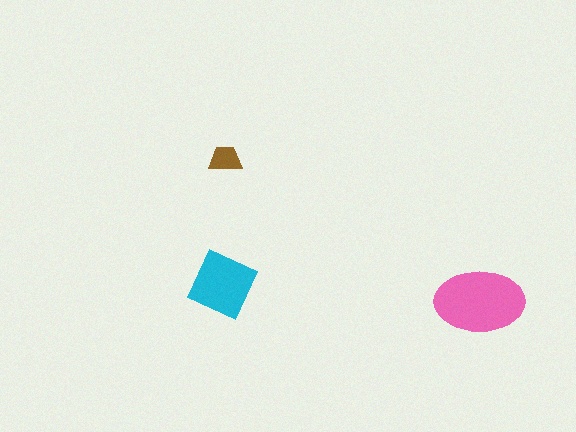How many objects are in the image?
There are 3 objects in the image.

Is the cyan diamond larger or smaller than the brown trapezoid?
Larger.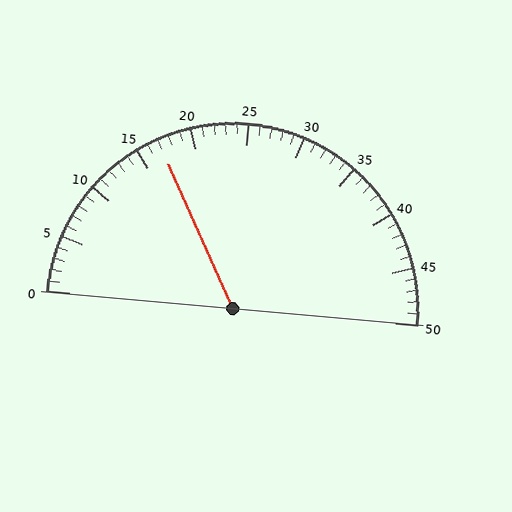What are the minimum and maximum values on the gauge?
The gauge ranges from 0 to 50.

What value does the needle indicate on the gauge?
The needle indicates approximately 17.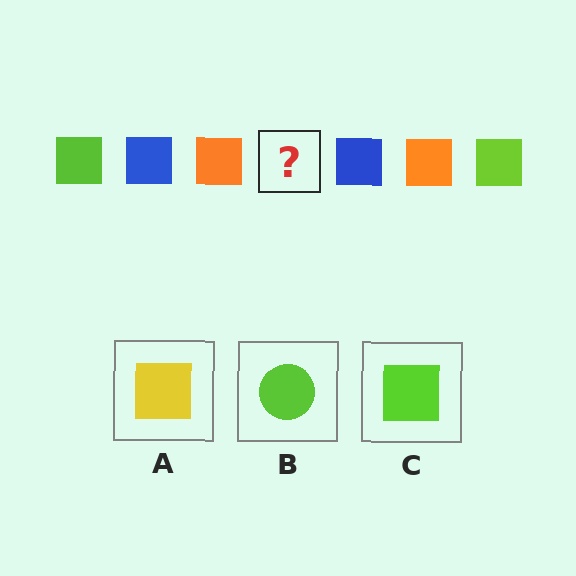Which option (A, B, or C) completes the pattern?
C.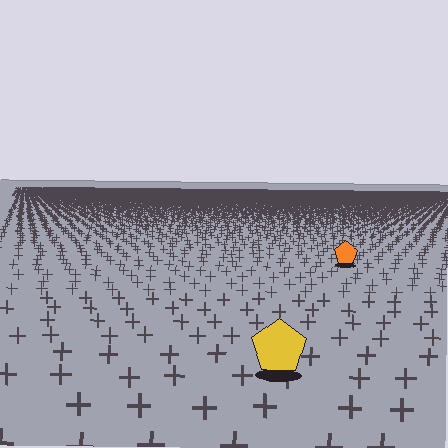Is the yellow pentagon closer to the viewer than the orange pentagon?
Yes. The yellow pentagon is closer — you can tell from the texture gradient: the ground texture is coarser near it.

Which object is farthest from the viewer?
The orange pentagon is farthest from the viewer. It appears smaller and the ground texture around it is denser.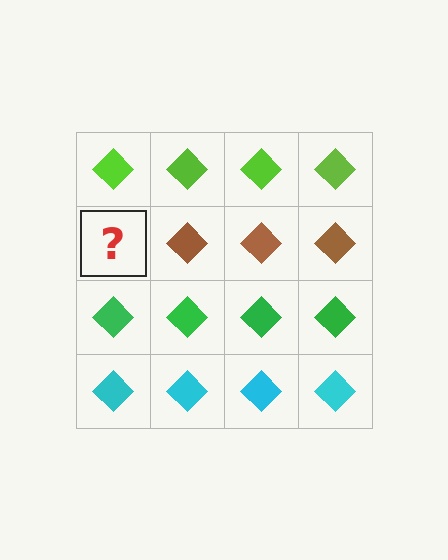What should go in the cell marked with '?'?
The missing cell should contain a brown diamond.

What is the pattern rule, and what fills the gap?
The rule is that each row has a consistent color. The gap should be filled with a brown diamond.